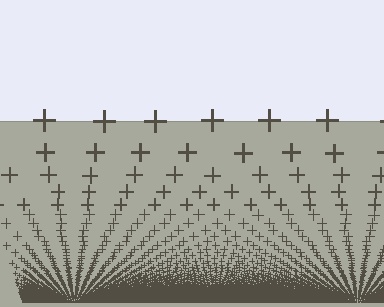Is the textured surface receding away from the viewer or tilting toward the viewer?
The surface appears to tilt toward the viewer. Texture elements get larger and sparser toward the top.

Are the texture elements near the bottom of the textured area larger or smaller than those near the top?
Smaller. The gradient is inverted — elements near the bottom are smaller and denser.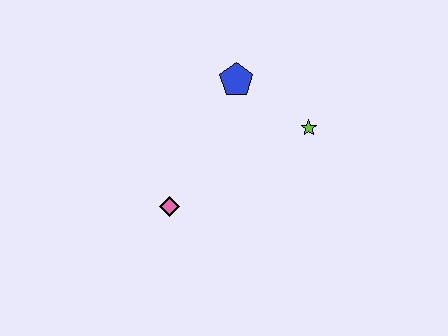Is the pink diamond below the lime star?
Yes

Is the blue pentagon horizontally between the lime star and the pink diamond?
Yes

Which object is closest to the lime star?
The blue pentagon is closest to the lime star.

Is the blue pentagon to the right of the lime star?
No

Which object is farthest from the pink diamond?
The lime star is farthest from the pink diamond.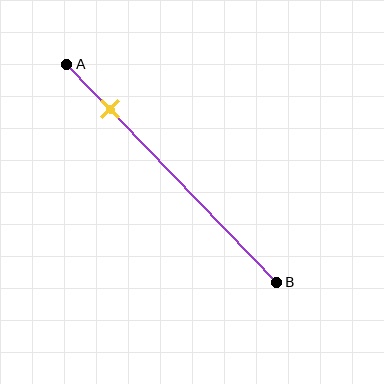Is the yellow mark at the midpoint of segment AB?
No, the mark is at about 20% from A, not at the 50% midpoint.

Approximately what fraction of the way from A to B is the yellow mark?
The yellow mark is approximately 20% of the way from A to B.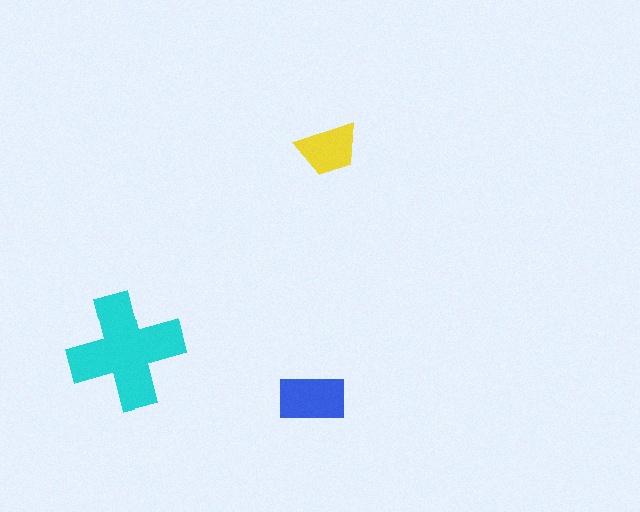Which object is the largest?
The cyan cross.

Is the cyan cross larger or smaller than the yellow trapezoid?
Larger.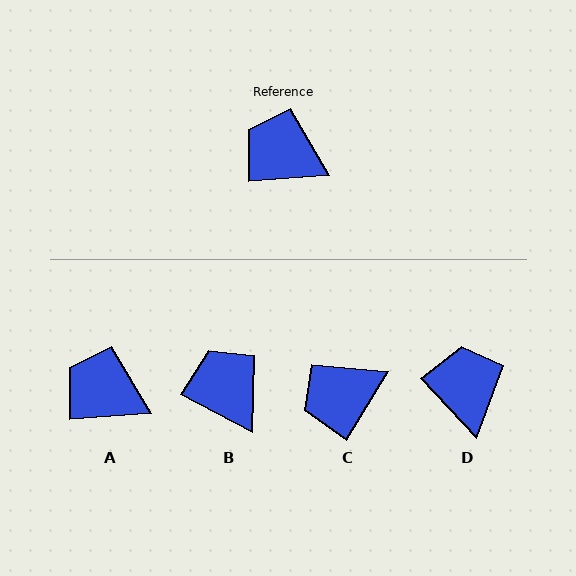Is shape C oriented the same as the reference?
No, it is off by about 54 degrees.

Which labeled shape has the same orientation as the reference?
A.